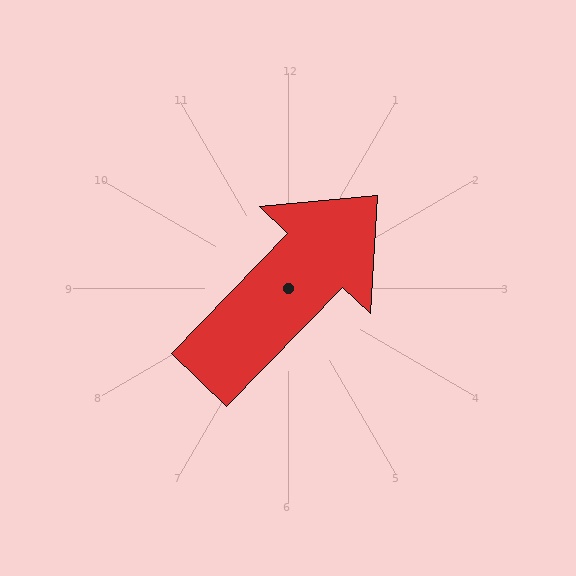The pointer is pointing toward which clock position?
Roughly 1 o'clock.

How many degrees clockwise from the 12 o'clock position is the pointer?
Approximately 44 degrees.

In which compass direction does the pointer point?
Northeast.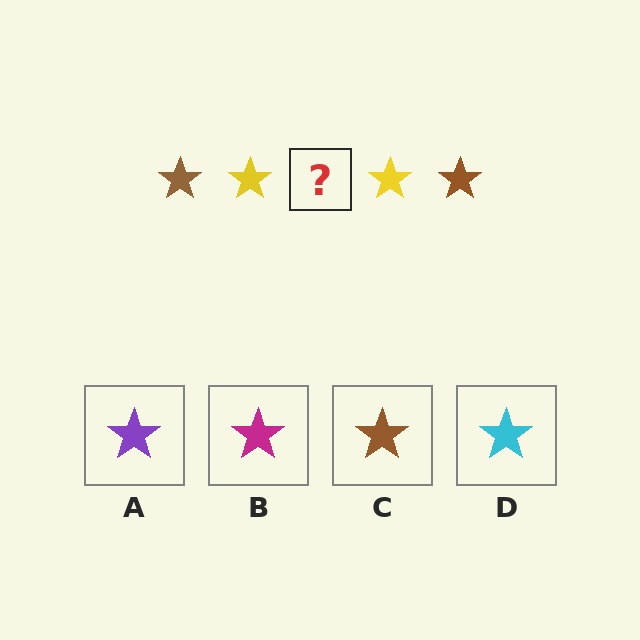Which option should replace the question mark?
Option C.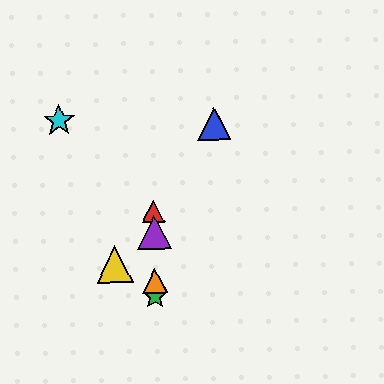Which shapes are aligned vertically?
The red triangle, the green star, the purple triangle, the orange triangle are aligned vertically.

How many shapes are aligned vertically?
4 shapes (the red triangle, the green star, the purple triangle, the orange triangle) are aligned vertically.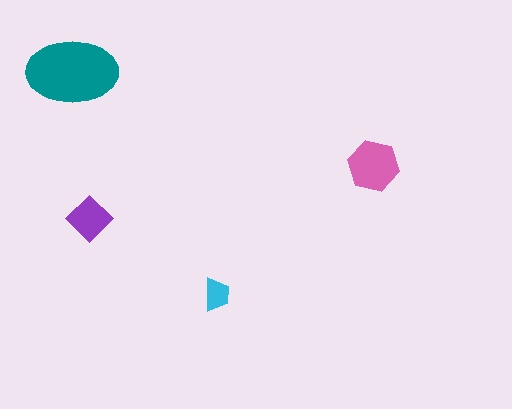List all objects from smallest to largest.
The cyan trapezoid, the purple diamond, the pink hexagon, the teal ellipse.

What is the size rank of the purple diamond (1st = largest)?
3rd.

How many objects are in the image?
There are 4 objects in the image.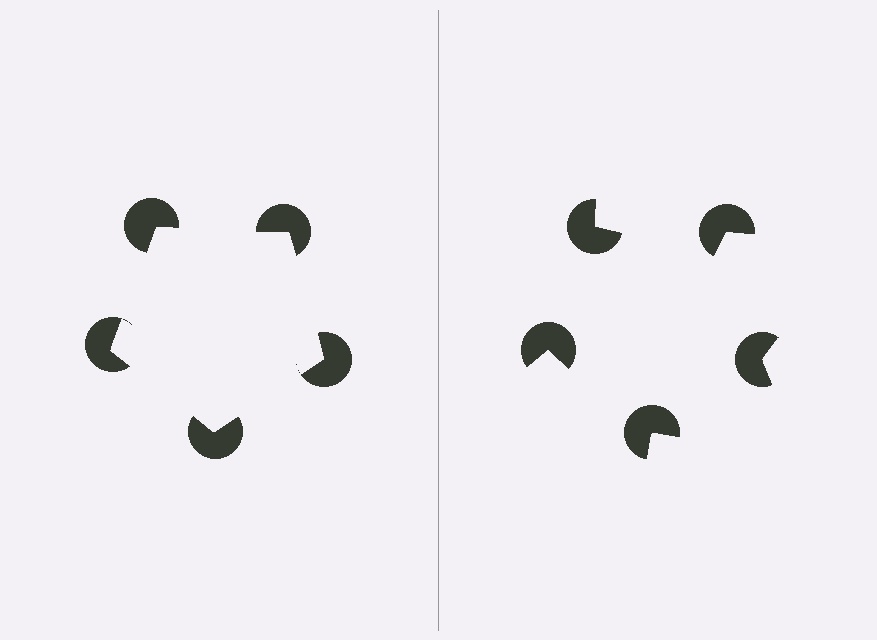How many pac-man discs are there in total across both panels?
10 — 5 on each side.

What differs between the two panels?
The pac-man discs are positioned identically on both sides; only the wedge orientations differ. On the left they align to a pentagon; on the right they are misaligned.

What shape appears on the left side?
An illusory pentagon.